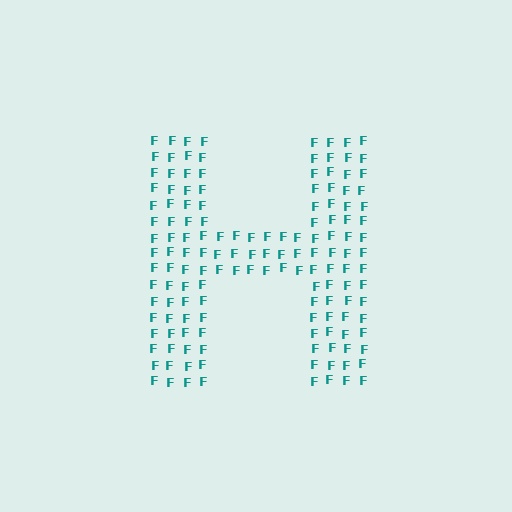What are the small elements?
The small elements are letter F's.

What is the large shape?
The large shape is the letter H.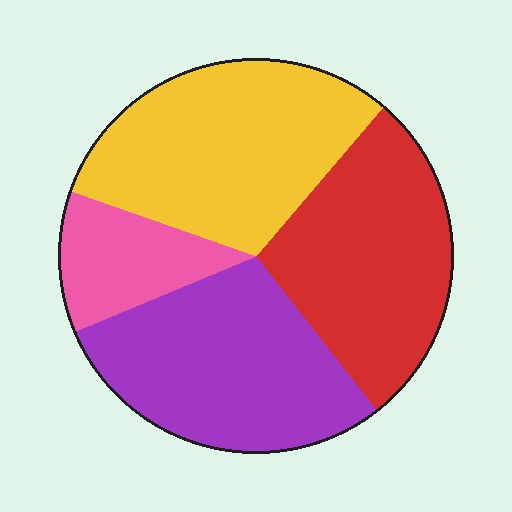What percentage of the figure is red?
Red takes up about one quarter (1/4) of the figure.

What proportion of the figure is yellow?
Yellow takes up between a sixth and a third of the figure.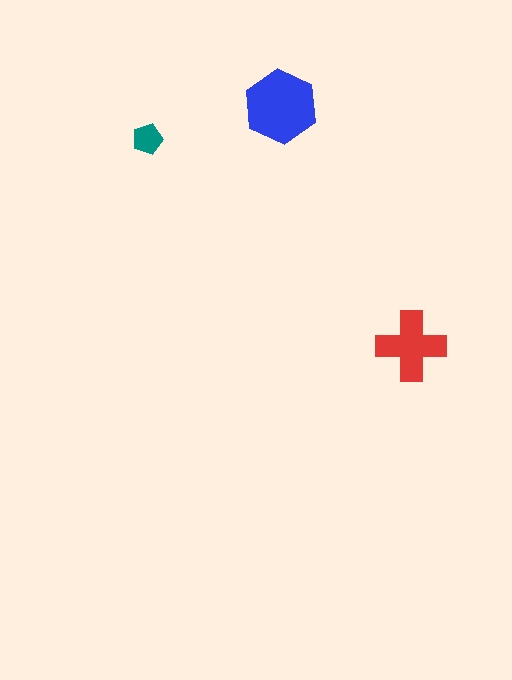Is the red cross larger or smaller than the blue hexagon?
Smaller.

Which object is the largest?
The blue hexagon.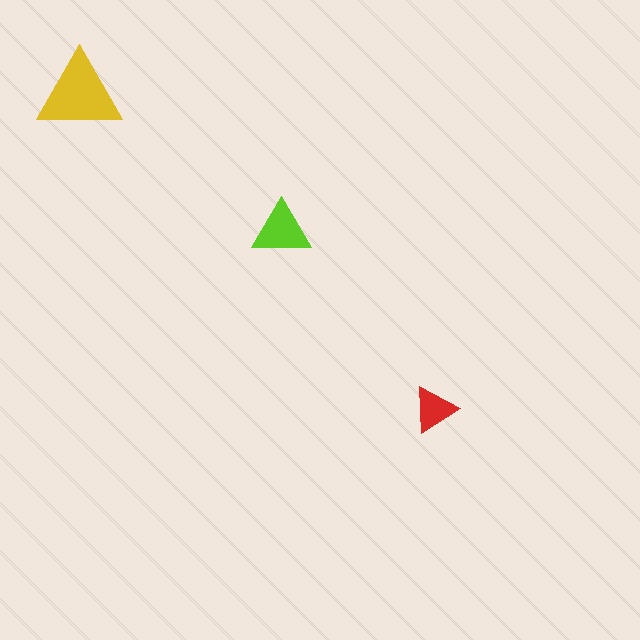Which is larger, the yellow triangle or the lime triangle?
The yellow one.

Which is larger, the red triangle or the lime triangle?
The lime one.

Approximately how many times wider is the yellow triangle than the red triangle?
About 2 times wider.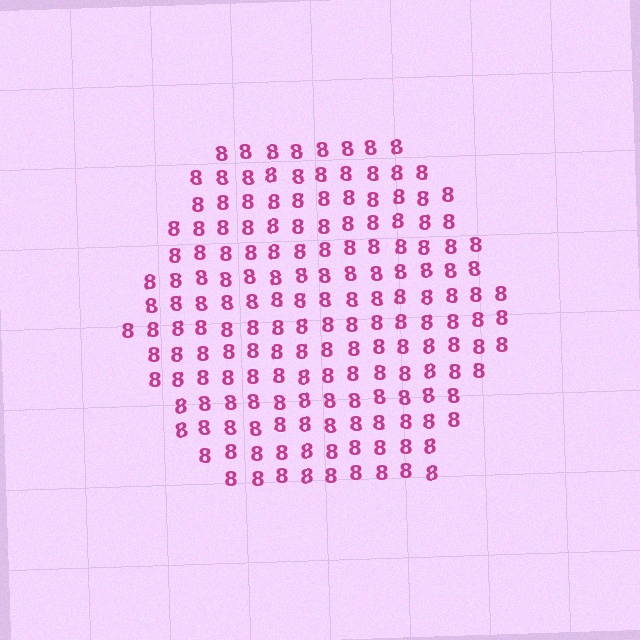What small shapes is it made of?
It is made of small digit 8's.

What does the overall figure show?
The overall figure shows a hexagon.